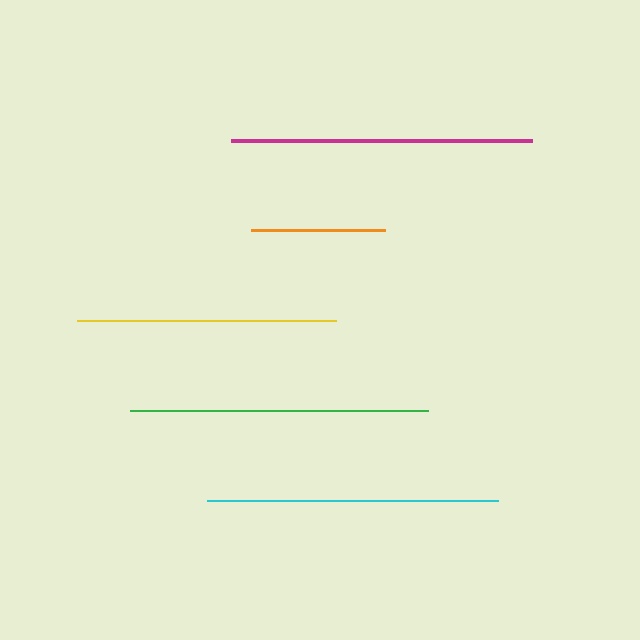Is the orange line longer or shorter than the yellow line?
The yellow line is longer than the orange line.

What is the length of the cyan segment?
The cyan segment is approximately 291 pixels long.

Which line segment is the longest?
The magenta line is the longest at approximately 301 pixels.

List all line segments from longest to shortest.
From longest to shortest: magenta, green, cyan, yellow, orange.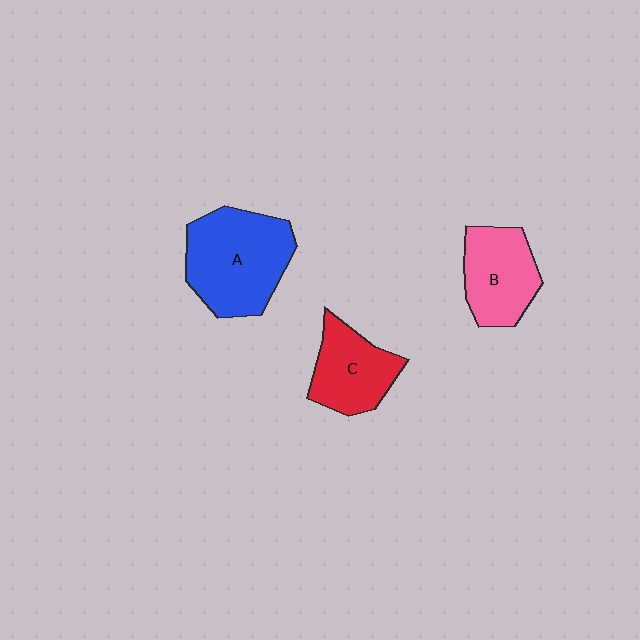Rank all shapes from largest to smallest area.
From largest to smallest: A (blue), B (pink), C (red).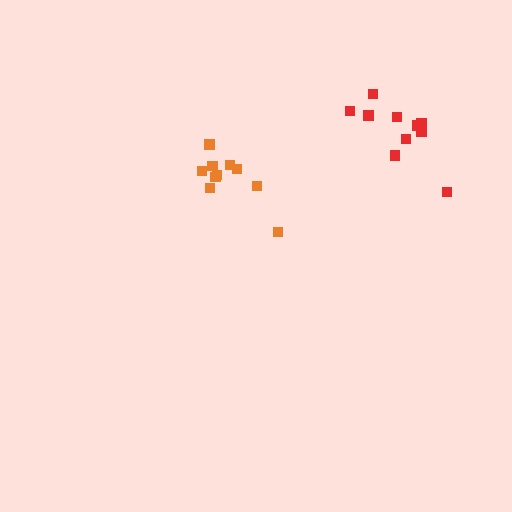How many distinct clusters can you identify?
There are 2 distinct clusters.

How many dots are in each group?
Group 1: 10 dots, Group 2: 10 dots (20 total).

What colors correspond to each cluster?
The clusters are colored: orange, red.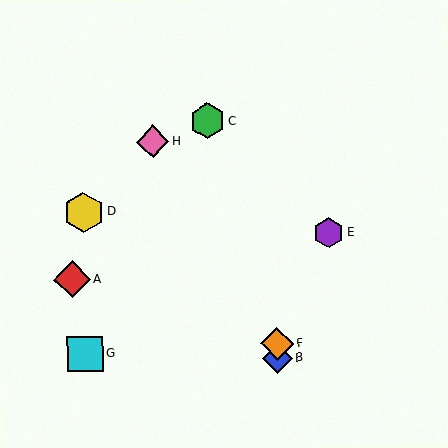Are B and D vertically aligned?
No, B is at x≈277 and D is at x≈84.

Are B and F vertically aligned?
Yes, both are at x≈277.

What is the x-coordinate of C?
Object C is at x≈207.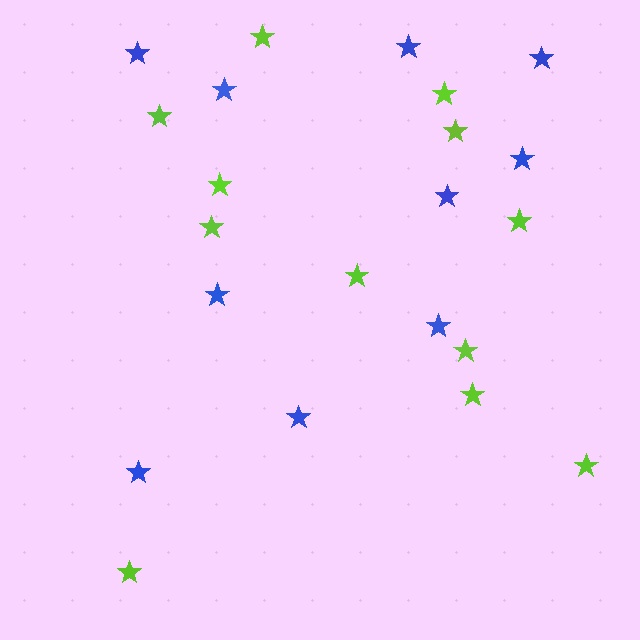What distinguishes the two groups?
There are 2 groups: one group of lime stars (12) and one group of blue stars (10).